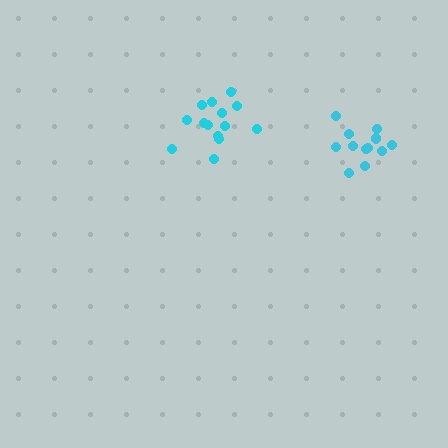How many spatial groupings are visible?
There are 2 spatial groupings.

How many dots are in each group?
Group 1: 12 dots, Group 2: 14 dots (26 total).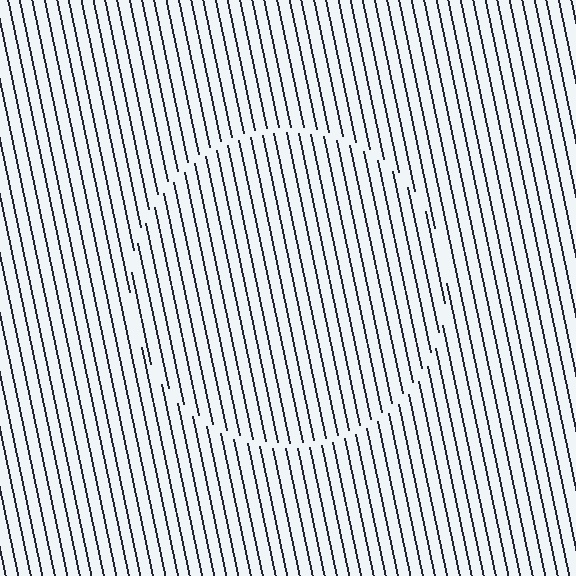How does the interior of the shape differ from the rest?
The interior of the shape contains the same grating, shifted by half a period — the contour is defined by the phase discontinuity where line-ends from the inner and outer gratings abut.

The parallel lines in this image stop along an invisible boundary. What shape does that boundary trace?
An illusory circle. The interior of the shape contains the same grating, shifted by half a period — the contour is defined by the phase discontinuity where line-ends from the inner and outer gratings abut.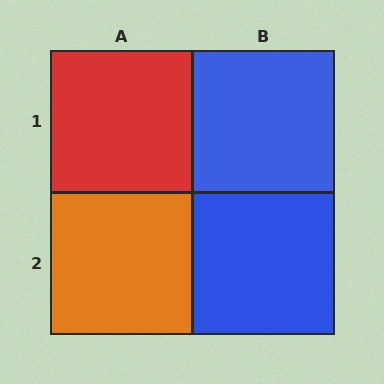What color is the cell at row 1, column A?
Red.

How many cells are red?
1 cell is red.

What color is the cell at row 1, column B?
Blue.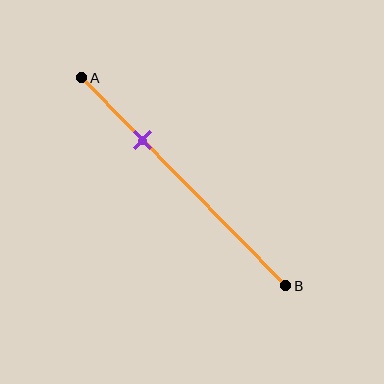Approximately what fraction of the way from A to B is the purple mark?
The purple mark is approximately 30% of the way from A to B.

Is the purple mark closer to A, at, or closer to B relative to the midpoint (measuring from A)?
The purple mark is closer to point A than the midpoint of segment AB.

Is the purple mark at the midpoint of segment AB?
No, the mark is at about 30% from A, not at the 50% midpoint.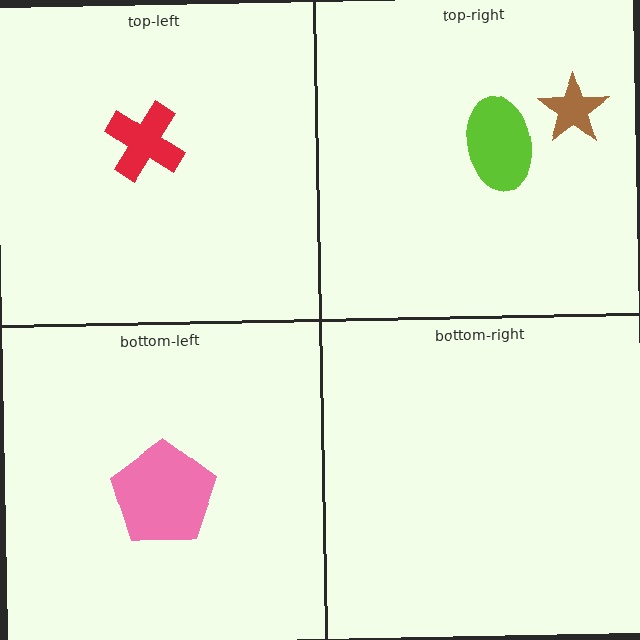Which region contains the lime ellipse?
The top-right region.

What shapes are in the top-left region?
The red cross.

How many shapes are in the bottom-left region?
1.